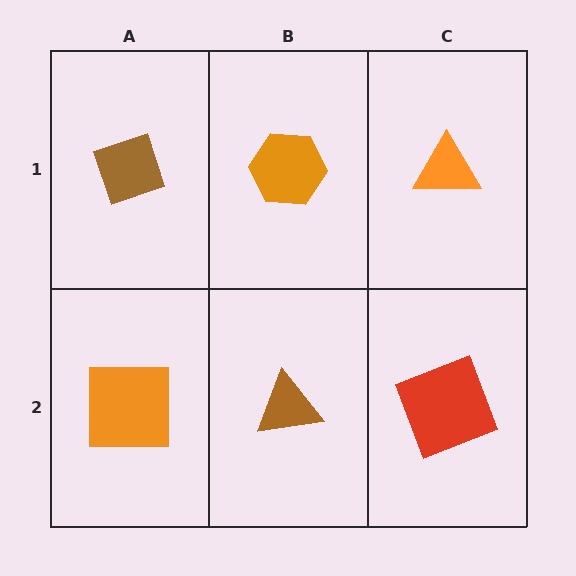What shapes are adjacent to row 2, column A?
A brown diamond (row 1, column A), a brown triangle (row 2, column B).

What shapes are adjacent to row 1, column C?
A red square (row 2, column C), an orange hexagon (row 1, column B).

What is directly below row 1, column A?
An orange square.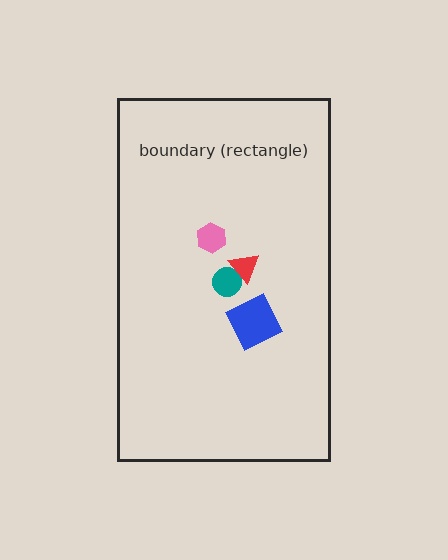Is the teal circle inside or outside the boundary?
Inside.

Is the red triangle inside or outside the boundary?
Inside.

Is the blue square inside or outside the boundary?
Inside.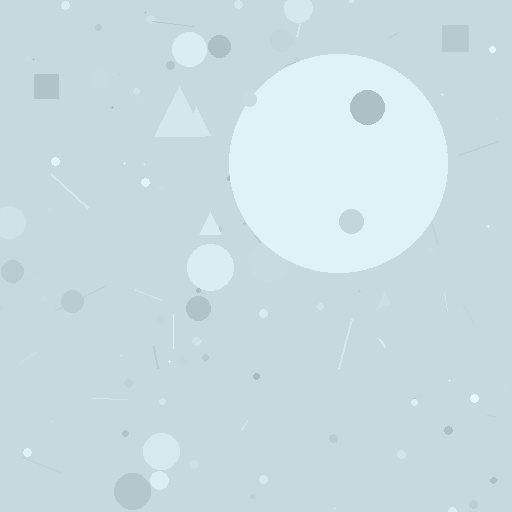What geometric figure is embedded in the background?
A circle is embedded in the background.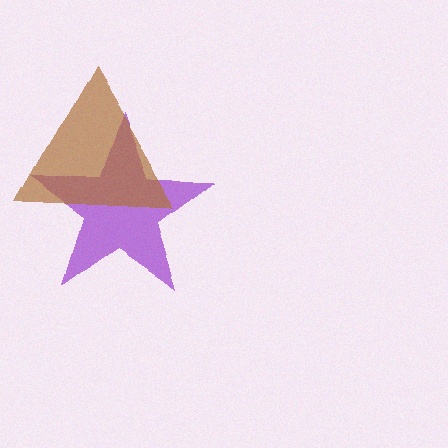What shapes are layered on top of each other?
The layered shapes are: a purple star, a brown triangle.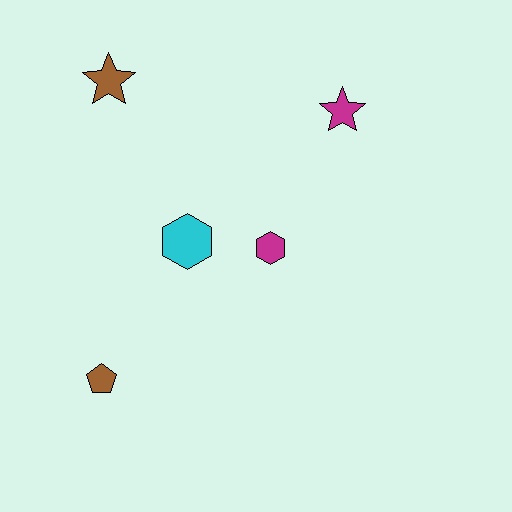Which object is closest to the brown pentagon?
The cyan hexagon is closest to the brown pentagon.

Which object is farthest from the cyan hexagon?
The magenta star is farthest from the cyan hexagon.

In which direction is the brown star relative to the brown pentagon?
The brown star is above the brown pentagon.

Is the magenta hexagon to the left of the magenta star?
Yes